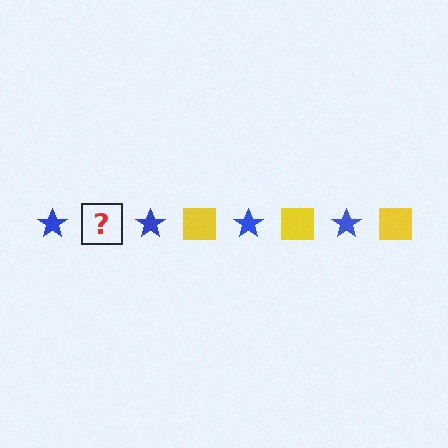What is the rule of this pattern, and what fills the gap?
The rule is that the pattern alternates between blue star and yellow square. The gap should be filled with a yellow square.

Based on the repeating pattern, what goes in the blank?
The blank should be a yellow square.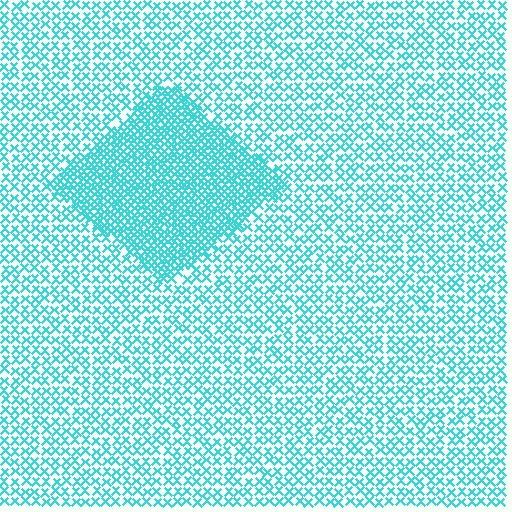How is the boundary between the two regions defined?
The boundary is defined by a change in element density (approximately 2.3x ratio). All elements are the same color, size, and shape.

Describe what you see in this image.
The image contains small cyan elements arranged at two different densities. A diamond-shaped region is visible where the elements are more densely packed than the surrounding area.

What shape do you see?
I see a diamond.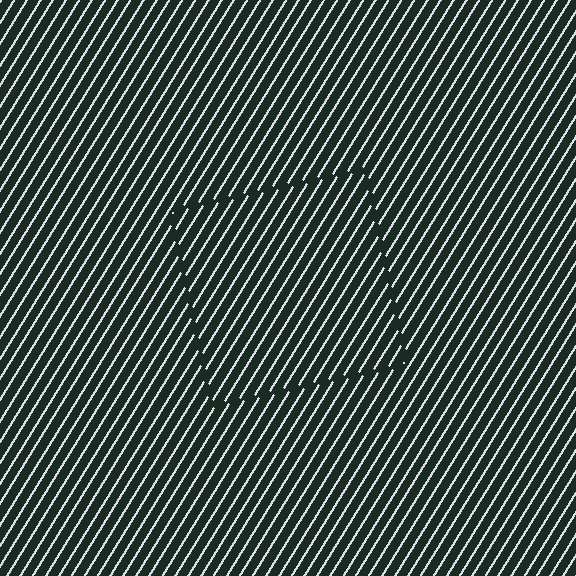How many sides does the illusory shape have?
4 sides — the line-ends trace a square.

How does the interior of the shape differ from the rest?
The interior of the shape contains the same grating, shifted by half a period — the contour is defined by the phase discontinuity where line-ends from the inner and outer gratings abut.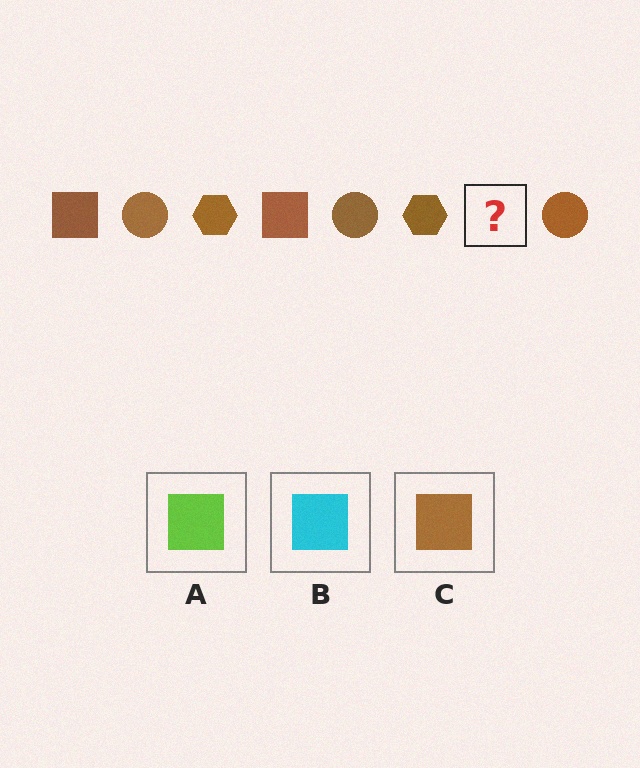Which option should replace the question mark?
Option C.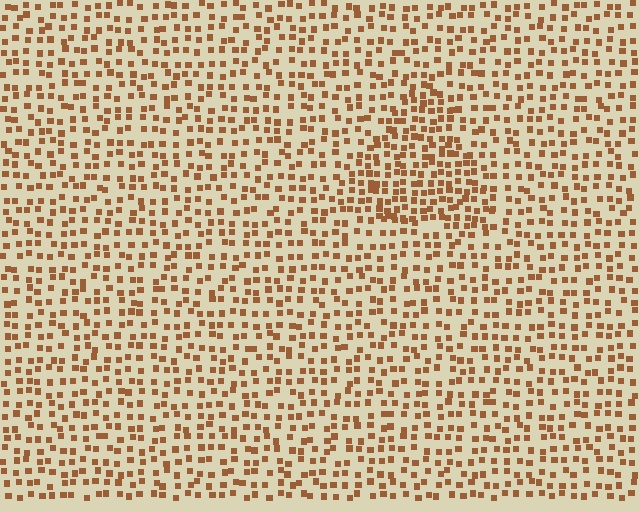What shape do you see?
I see a triangle.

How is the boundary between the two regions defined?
The boundary is defined by a change in element density (approximately 1.6x ratio). All elements are the same color, size, and shape.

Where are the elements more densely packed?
The elements are more densely packed inside the triangle boundary.